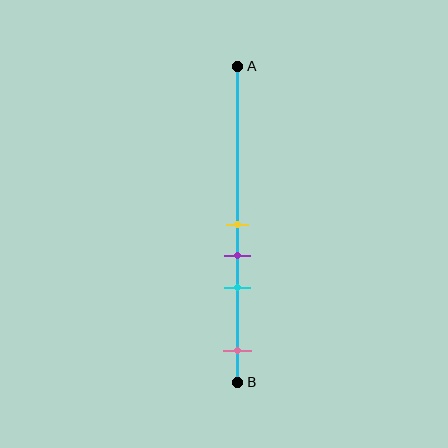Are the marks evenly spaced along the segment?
No, the marks are not evenly spaced.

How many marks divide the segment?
There are 4 marks dividing the segment.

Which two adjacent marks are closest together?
The yellow and purple marks are the closest adjacent pair.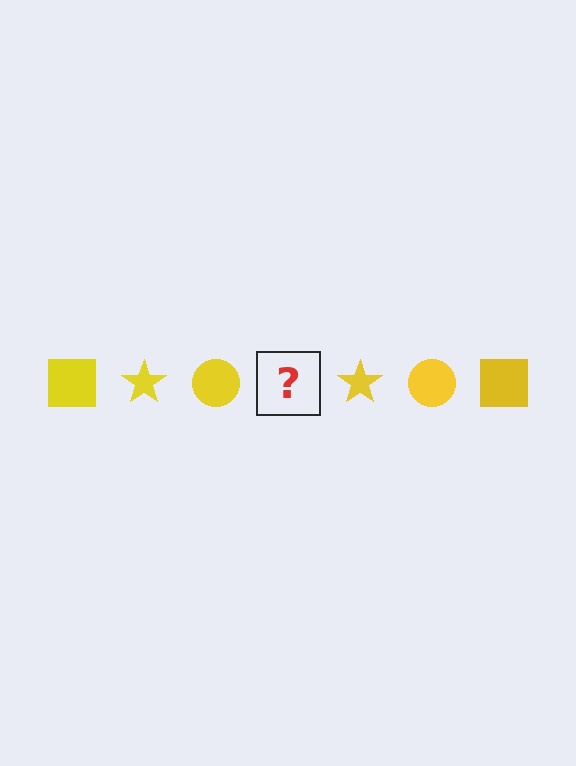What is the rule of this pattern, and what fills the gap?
The rule is that the pattern cycles through square, star, circle shapes in yellow. The gap should be filled with a yellow square.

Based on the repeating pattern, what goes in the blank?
The blank should be a yellow square.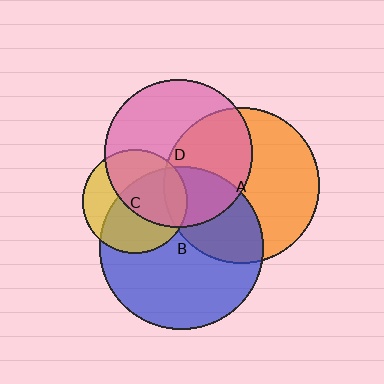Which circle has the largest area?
Circle B (blue).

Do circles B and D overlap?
Yes.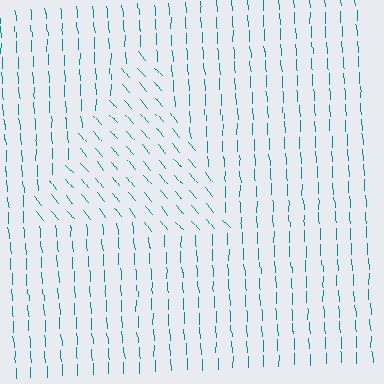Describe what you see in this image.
The image is filled with small teal line segments. A triangle region in the image has lines oriented differently from the surrounding lines, creating a visible texture boundary.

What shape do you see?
I see a triangle.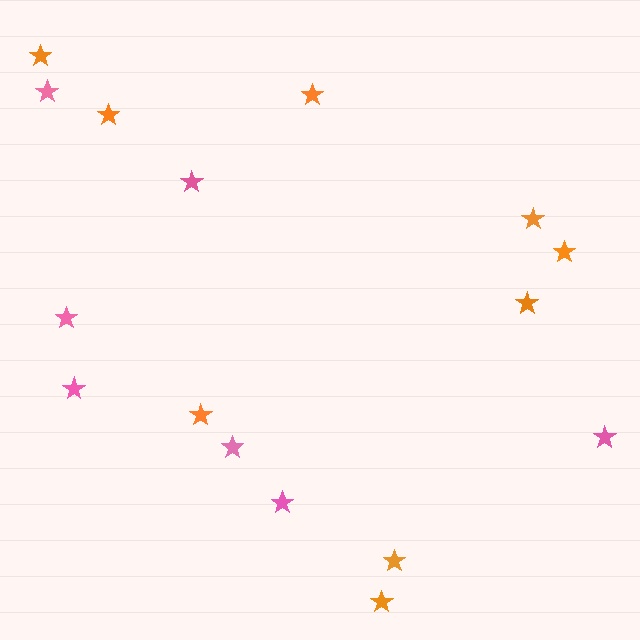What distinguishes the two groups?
There are 2 groups: one group of pink stars (7) and one group of orange stars (9).